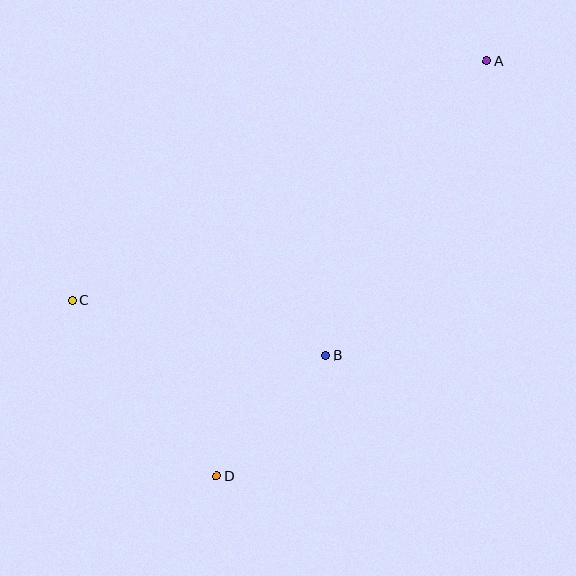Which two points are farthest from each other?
Points A and D are farthest from each other.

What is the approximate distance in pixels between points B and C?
The distance between B and C is approximately 259 pixels.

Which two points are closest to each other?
Points B and D are closest to each other.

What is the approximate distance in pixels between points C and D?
The distance between C and D is approximately 228 pixels.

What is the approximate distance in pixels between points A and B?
The distance between A and B is approximately 336 pixels.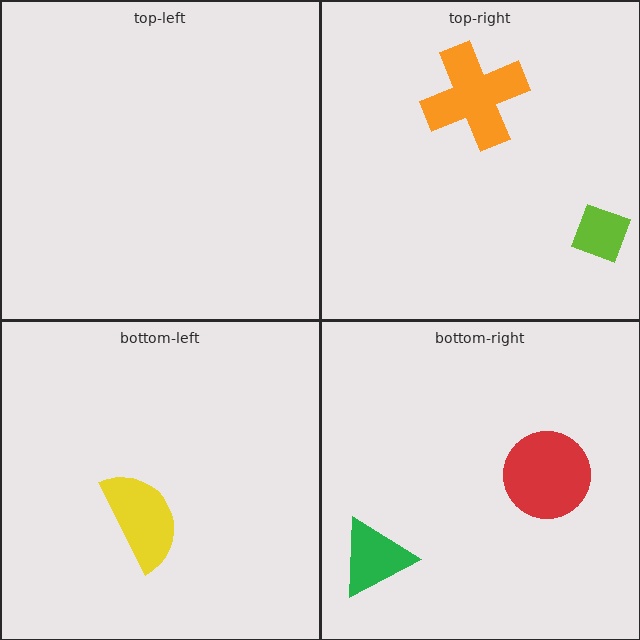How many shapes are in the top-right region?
2.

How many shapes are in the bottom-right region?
2.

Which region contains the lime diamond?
The top-right region.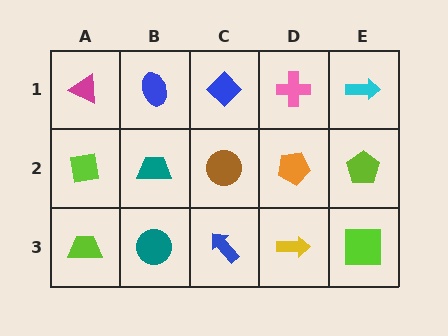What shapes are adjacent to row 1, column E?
A lime pentagon (row 2, column E), a pink cross (row 1, column D).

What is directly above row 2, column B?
A blue ellipse.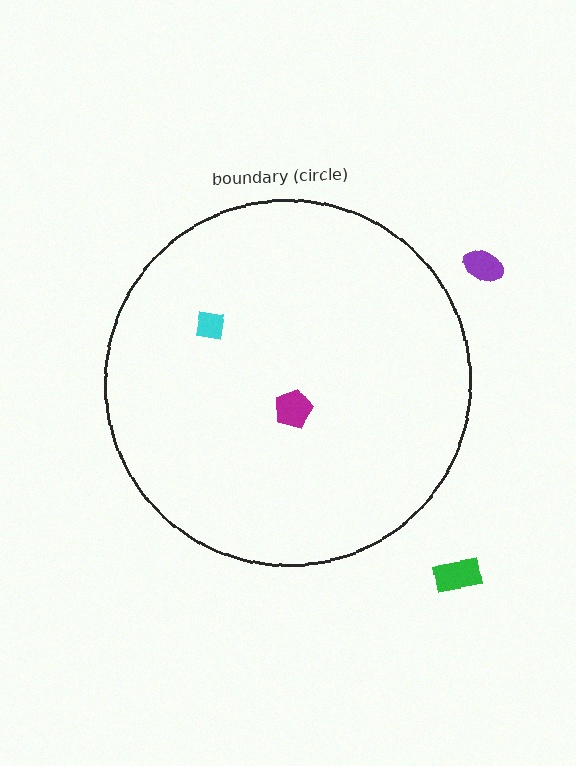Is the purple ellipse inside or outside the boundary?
Outside.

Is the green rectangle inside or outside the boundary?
Outside.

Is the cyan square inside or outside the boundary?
Inside.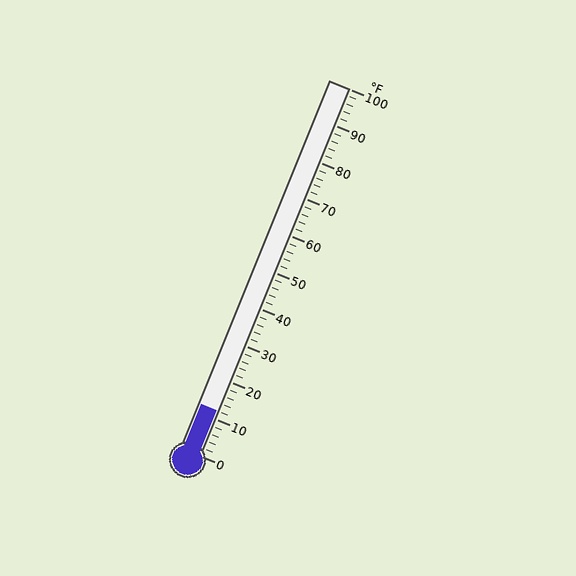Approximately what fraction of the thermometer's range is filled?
The thermometer is filled to approximately 10% of its range.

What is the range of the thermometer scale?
The thermometer scale ranges from 0°F to 100°F.